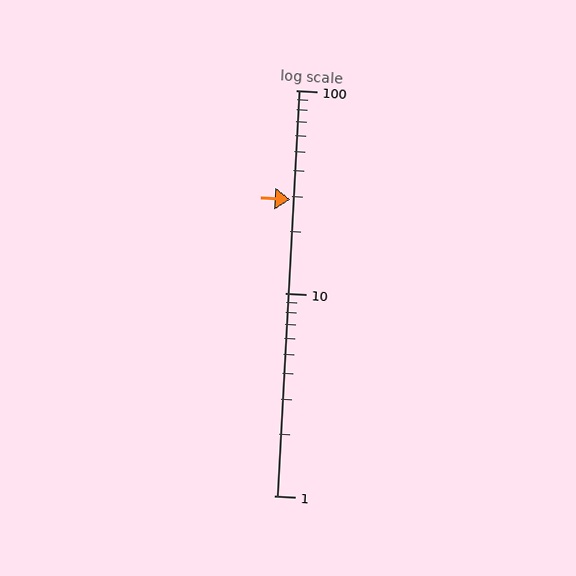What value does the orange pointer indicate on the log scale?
The pointer indicates approximately 29.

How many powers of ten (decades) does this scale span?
The scale spans 2 decades, from 1 to 100.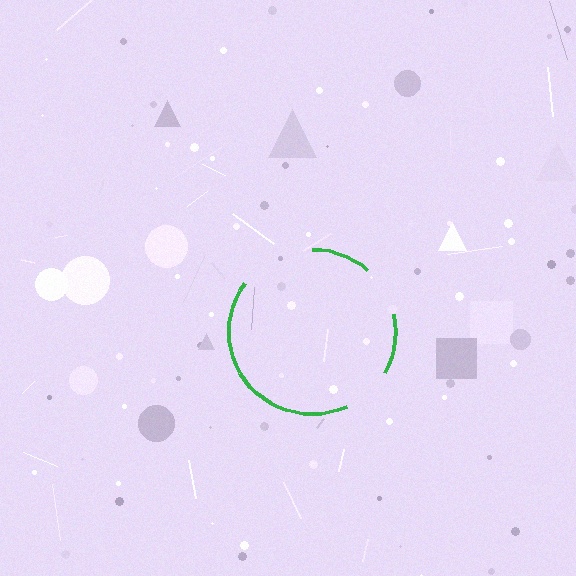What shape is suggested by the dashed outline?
The dashed outline suggests a circle.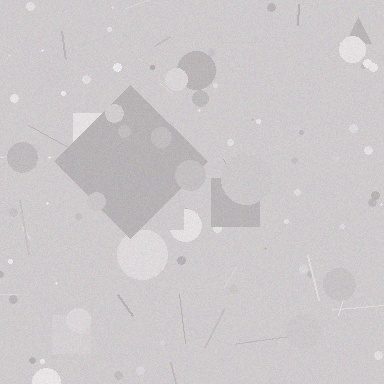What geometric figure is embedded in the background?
A diamond is embedded in the background.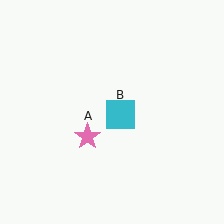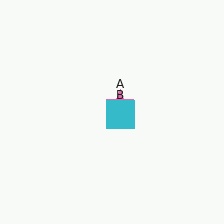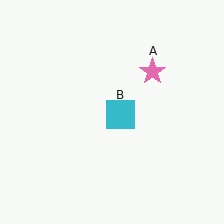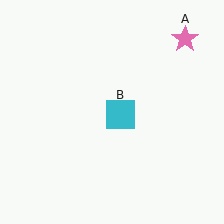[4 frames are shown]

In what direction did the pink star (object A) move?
The pink star (object A) moved up and to the right.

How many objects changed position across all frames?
1 object changed position: pink star (object A).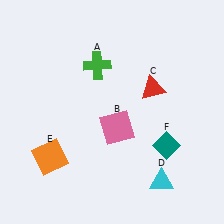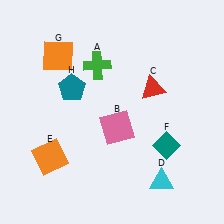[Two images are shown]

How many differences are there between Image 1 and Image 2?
There are 2 differences between the two images.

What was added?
An orange square (G), a teal pentagon (H) were added in Image 2.